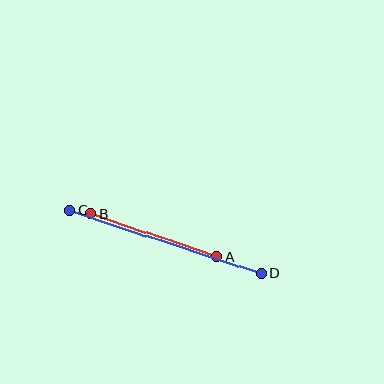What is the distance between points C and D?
The distance is approximately 201 pixels.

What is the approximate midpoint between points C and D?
The midpoint is at approximately (166, 242) pixels.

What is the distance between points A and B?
The distance is approximately 132 pixels.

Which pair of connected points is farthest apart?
Points C and D are farthest apart.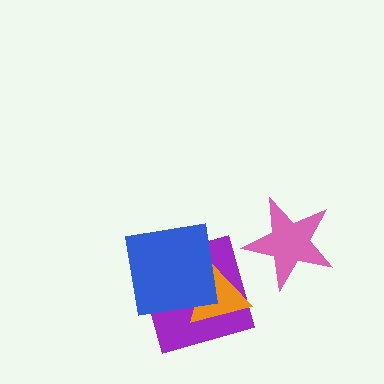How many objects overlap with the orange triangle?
2 objects overlap with the orange triangle.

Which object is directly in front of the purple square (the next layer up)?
The orange triangle is directly in front of the purple square.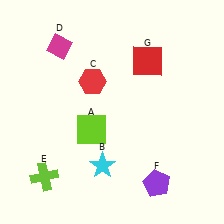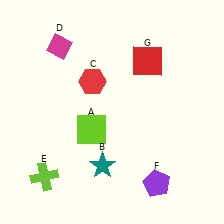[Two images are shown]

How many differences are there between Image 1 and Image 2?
There is 1 difference between the two images.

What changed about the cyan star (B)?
In Image 1, B is cyan. In Image 2, it changed to teal.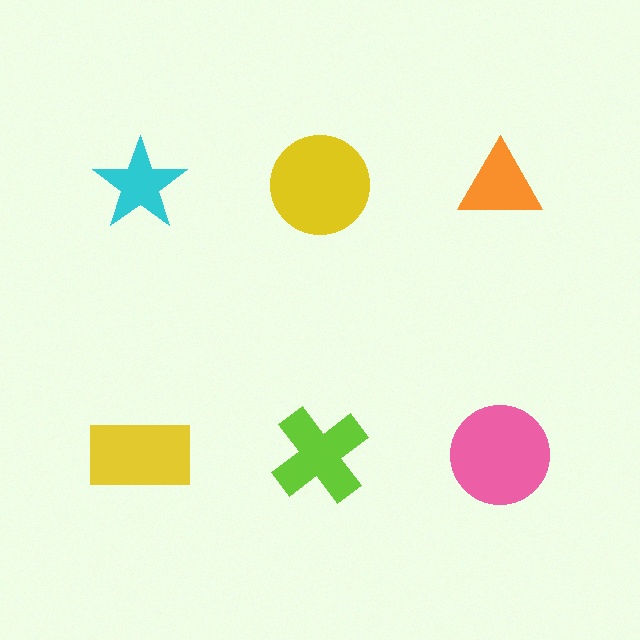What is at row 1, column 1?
A cyan star.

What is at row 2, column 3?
A pink circle.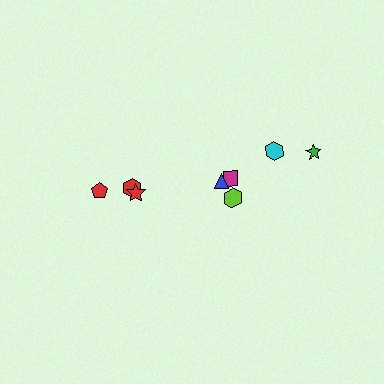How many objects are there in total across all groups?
There are 8 objects.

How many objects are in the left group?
There are 3 objects.